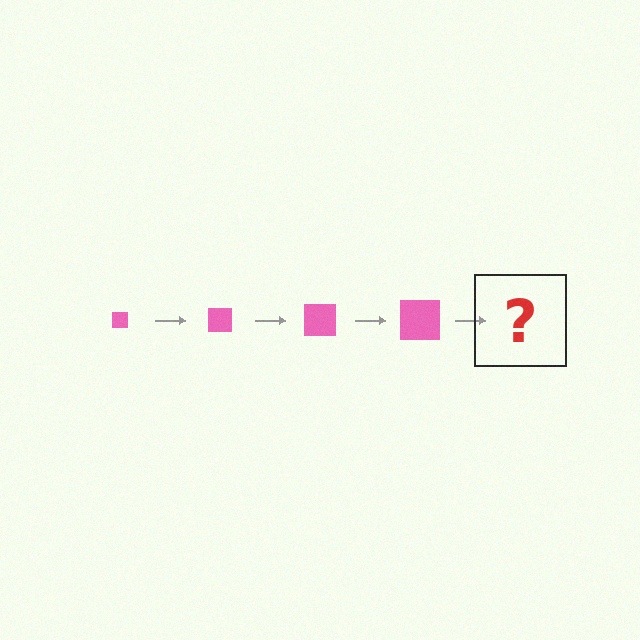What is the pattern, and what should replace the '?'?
The pattern is that the square gets progressively larger each step. The '?' should be a pink square, larger than the previous one.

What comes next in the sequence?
The next element should be a pink square, larger than the previous one.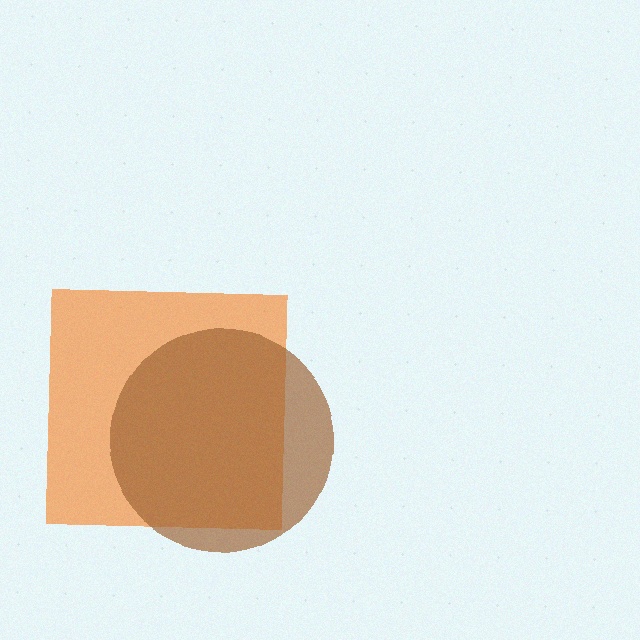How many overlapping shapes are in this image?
There are 2 overlapping shapes in the image.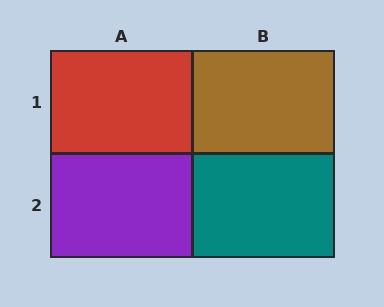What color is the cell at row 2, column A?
Purple.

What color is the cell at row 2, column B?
Teal.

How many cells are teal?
1 cell is teal.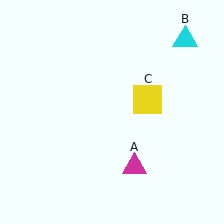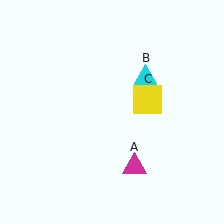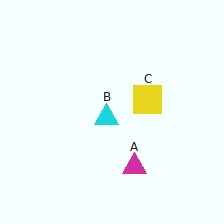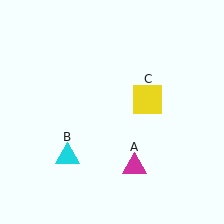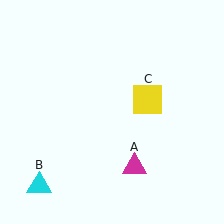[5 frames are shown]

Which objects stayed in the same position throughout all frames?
Magenta triangle (object A) and yellow square (object C) remained stationary.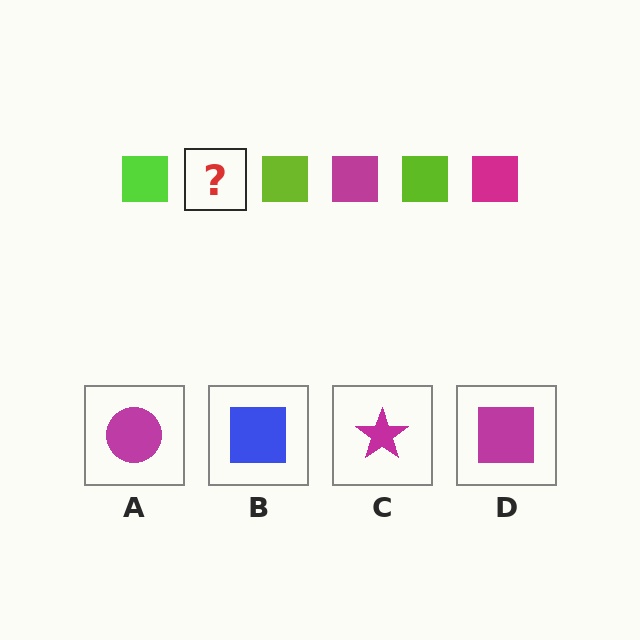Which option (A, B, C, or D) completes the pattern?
D.